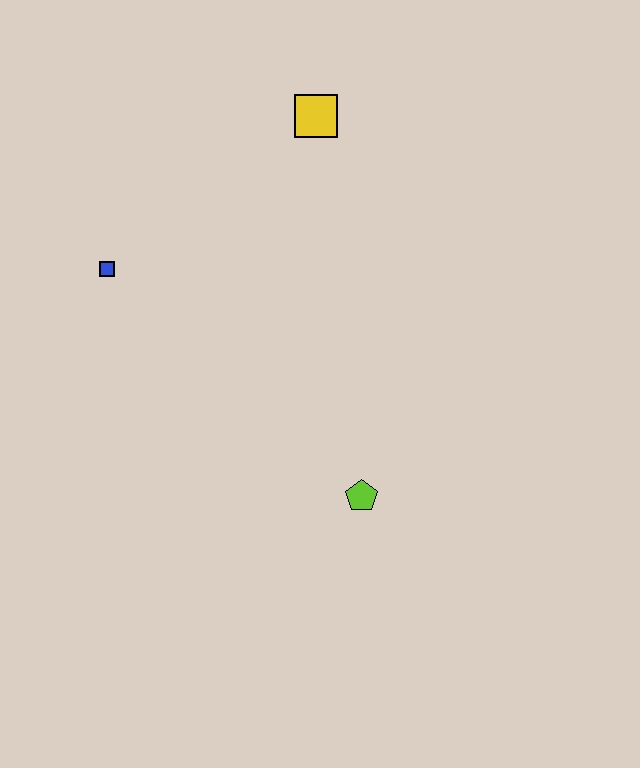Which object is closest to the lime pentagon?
The blue square is closest to the lime pentagon.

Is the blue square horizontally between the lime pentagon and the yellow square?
No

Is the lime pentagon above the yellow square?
No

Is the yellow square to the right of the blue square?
Yes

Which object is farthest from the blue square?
The lime pentagon is farthest from the blue square.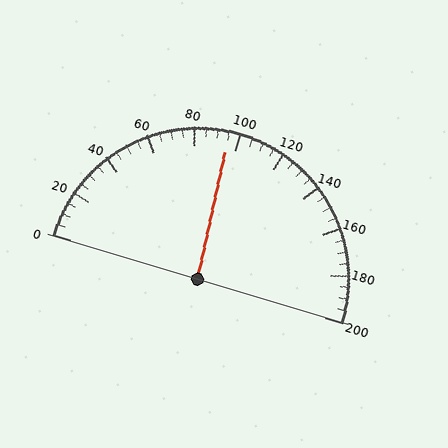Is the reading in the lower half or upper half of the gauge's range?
The reading is in the lower half of the range (0 to 200).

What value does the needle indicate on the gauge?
The needle indicates approximately 95.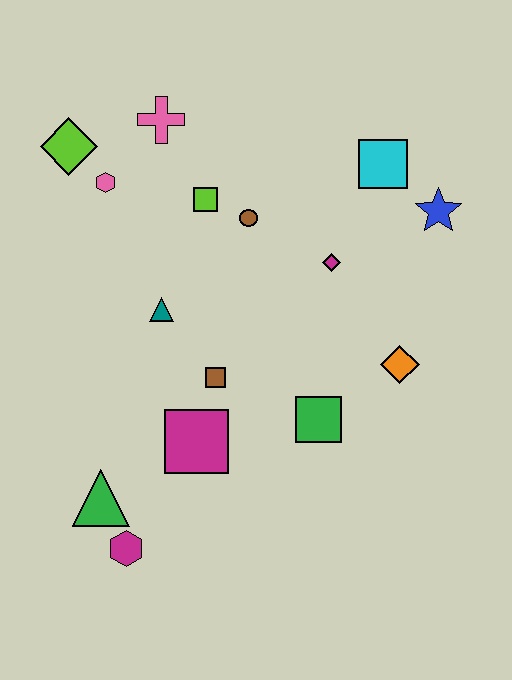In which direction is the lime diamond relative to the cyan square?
The lime diamond is to the left of the cyan square.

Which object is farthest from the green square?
The lime diamond is farthest from the green square.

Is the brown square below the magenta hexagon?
No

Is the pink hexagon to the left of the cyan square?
Yes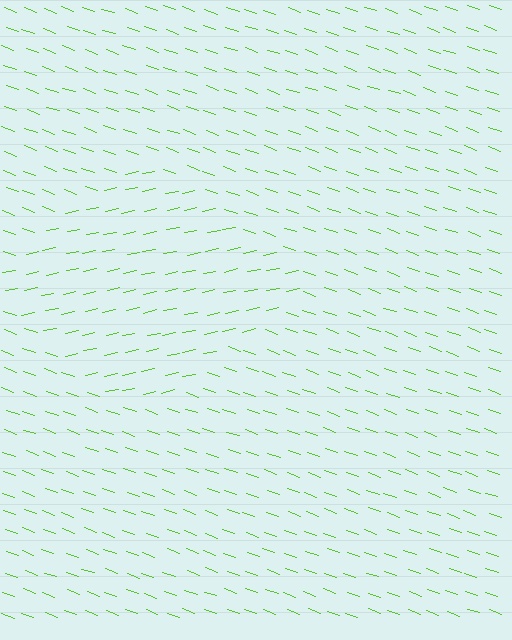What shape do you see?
I see a diamond.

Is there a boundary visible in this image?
Yes, there is a texture boundary formed by a change in line orientation.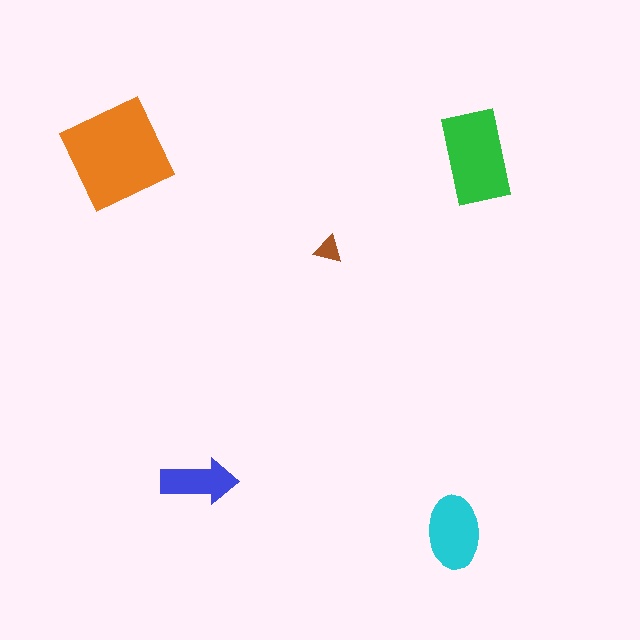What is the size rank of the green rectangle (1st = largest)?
2nd.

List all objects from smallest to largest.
The brown triangle, the blue arrow, the cyan ellipse, the green rectangle, the orange diamond.